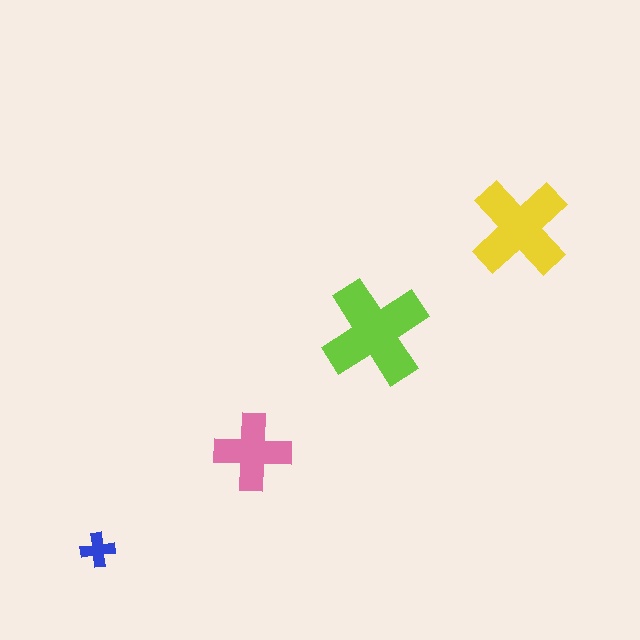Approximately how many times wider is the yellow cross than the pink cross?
About 1.5 times wider.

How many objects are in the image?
There are 4 objects in the image.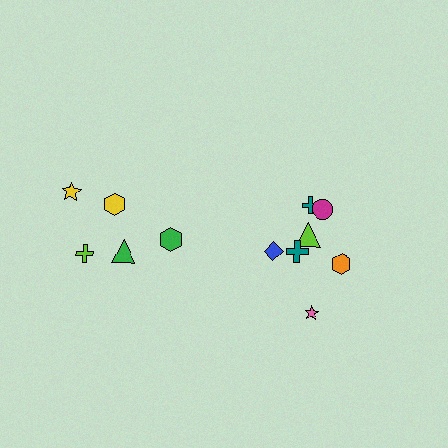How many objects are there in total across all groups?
There are 12 objects.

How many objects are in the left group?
There are 5 objects.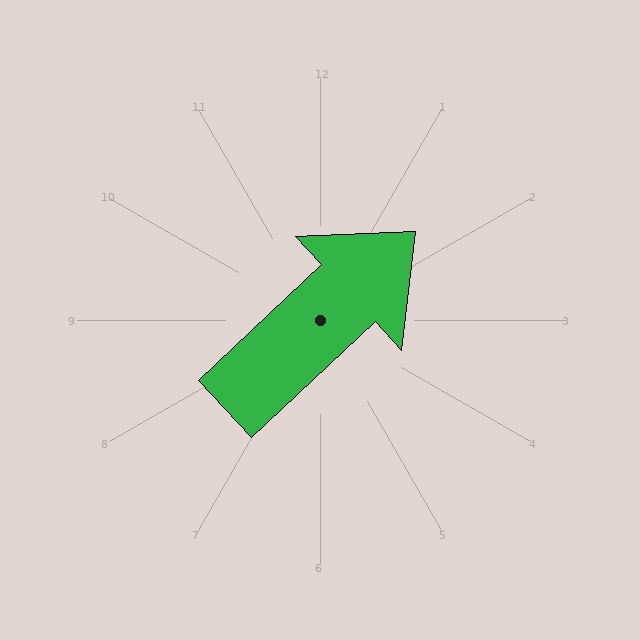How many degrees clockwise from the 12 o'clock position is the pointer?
Approximately 47 degrees.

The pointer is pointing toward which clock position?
Roughly 2 o'clock.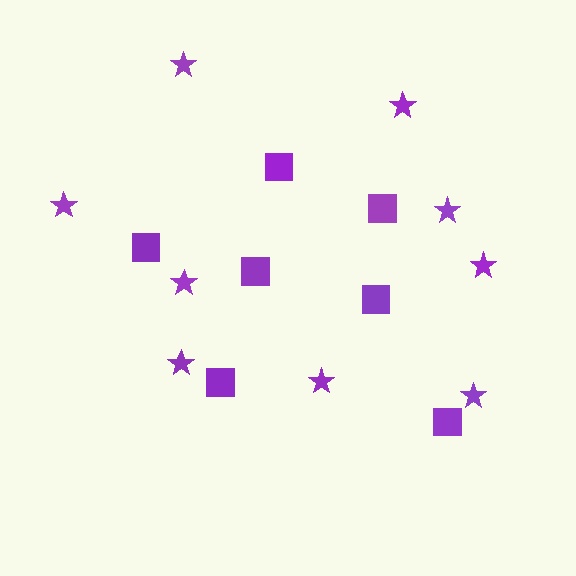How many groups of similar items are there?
There are 2 groups: one group of squares (7) and one group of stars (9).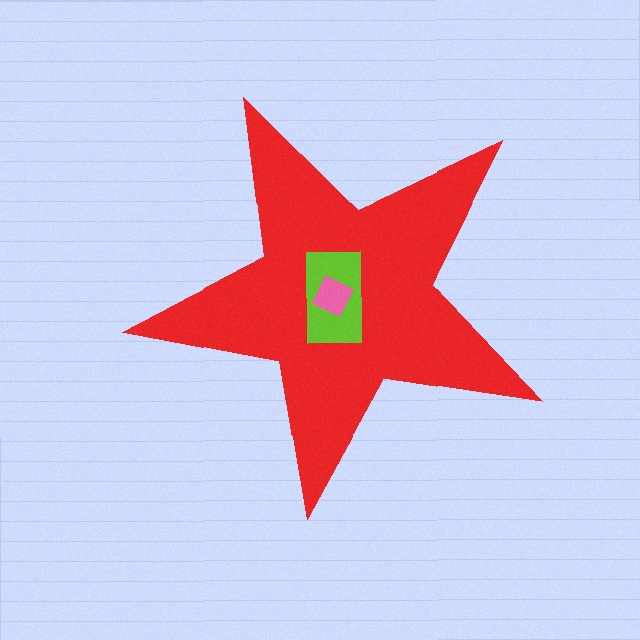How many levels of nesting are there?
3.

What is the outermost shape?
The red star.